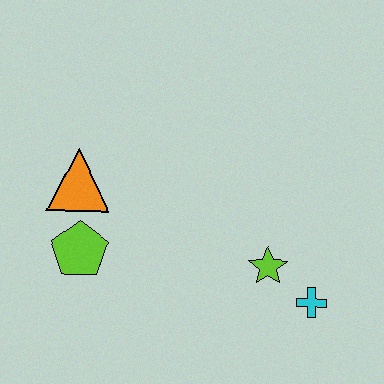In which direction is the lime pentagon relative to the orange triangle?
The lime pentagon is below the orange triangle.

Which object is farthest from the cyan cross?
The orange triangle is farthest from the cyan cross.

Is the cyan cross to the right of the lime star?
Yes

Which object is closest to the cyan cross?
The lime star is closest to the cyan cross.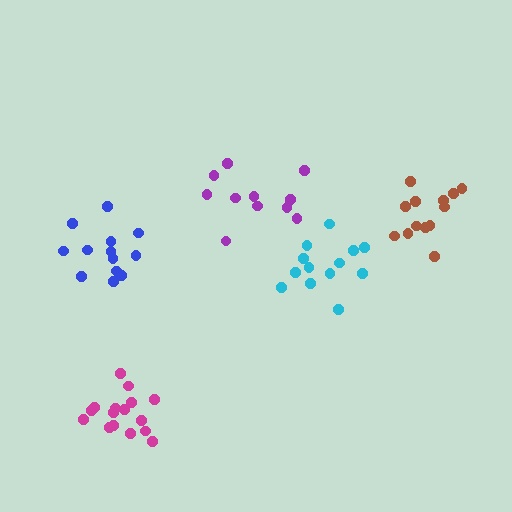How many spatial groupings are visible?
There are 5 spatial groupings.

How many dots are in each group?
Group 1: 13 dots, Group 2: 13 dots, Group 3: 16 dots, Group 4: 13 dots, Group 5: 11 dots (66 total).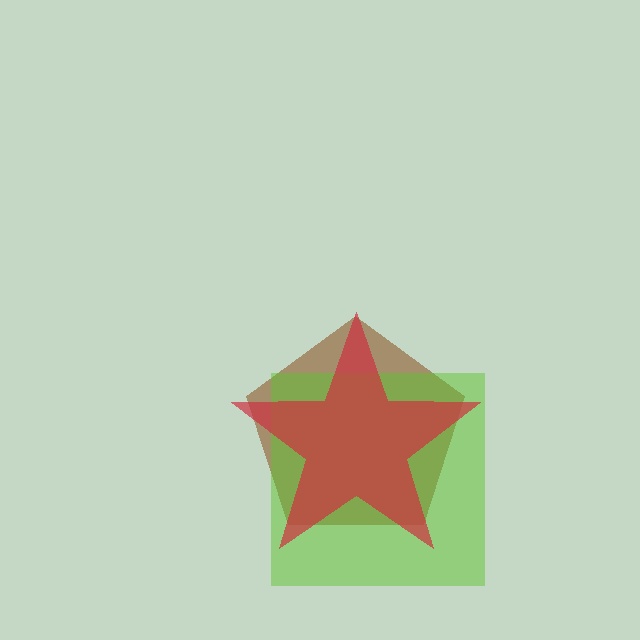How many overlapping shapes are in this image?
There are 3 overlapping shapes in the image.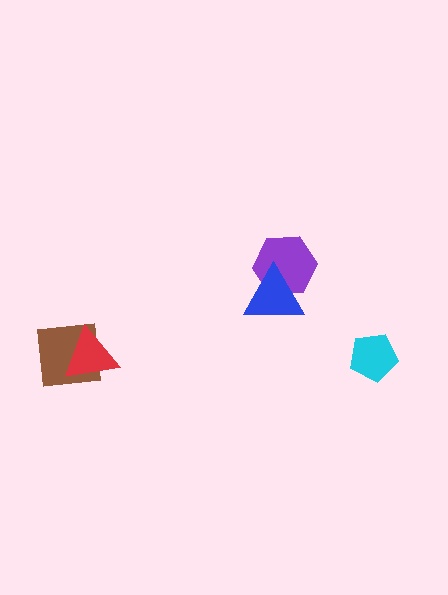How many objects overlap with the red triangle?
1 object overlaps with the red triangle.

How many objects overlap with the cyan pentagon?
0 objects overlap with the cyan pentagon.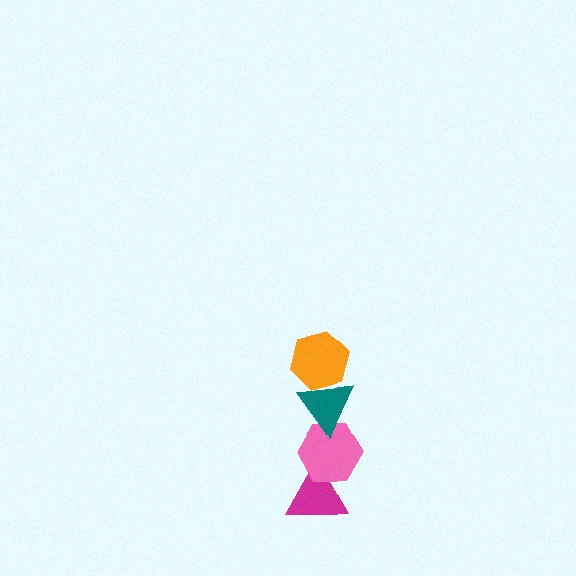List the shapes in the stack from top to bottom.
From top to bottom: the orange hexagon, the teal triangle, the pink hexagon, the magenta triangle.